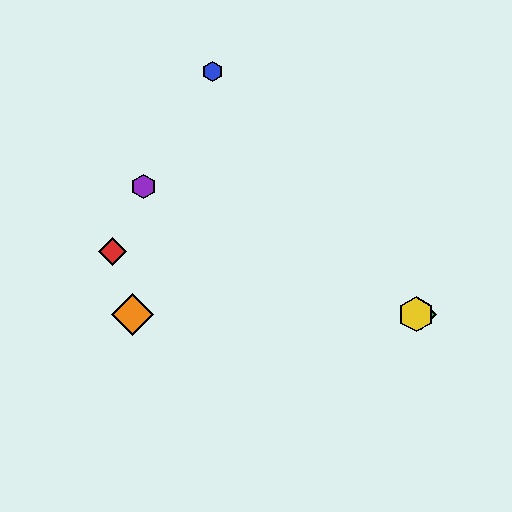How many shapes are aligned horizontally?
3 shapes (the green diamond, the yellow hexagon, the orange diamond) are aligned horizontally.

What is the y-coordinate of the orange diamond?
The orange diamond is at y≈314.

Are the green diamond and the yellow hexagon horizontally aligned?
Yes, both are at y≈314.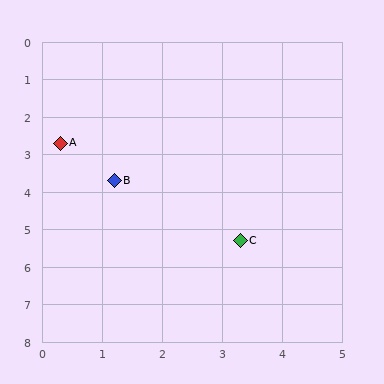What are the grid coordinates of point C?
Point C is at approximately (3.3, 5.3).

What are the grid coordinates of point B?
Point B is at approximately (1.2, 3.7).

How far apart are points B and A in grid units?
Points B and A are about 1.3 grid units apart.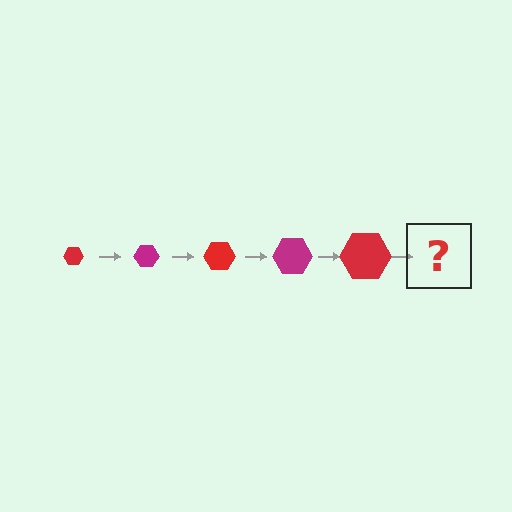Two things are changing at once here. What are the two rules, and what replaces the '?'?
The two rules are that the hexagon grows larger each step and the color cycles through red and magenta. The '?' should be a magenta hexagon, larger than the previous one.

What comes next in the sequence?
The next element should be a magenta hexagon, larger than the previous one.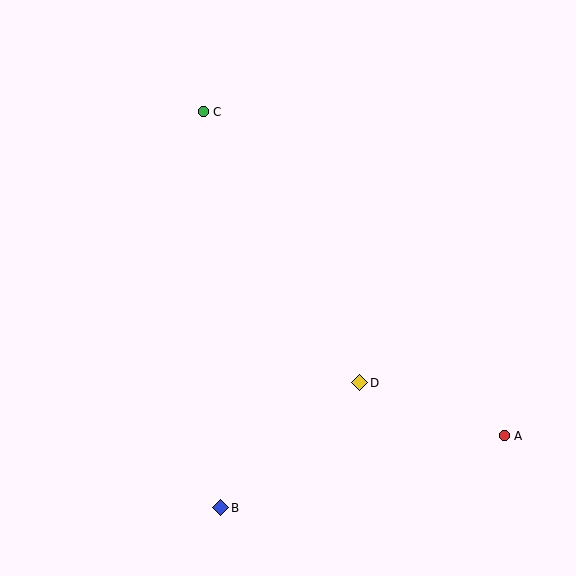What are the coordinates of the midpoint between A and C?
The midpoint between A and C is at (354, 274).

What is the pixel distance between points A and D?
The distance between A and D is 154 pixels.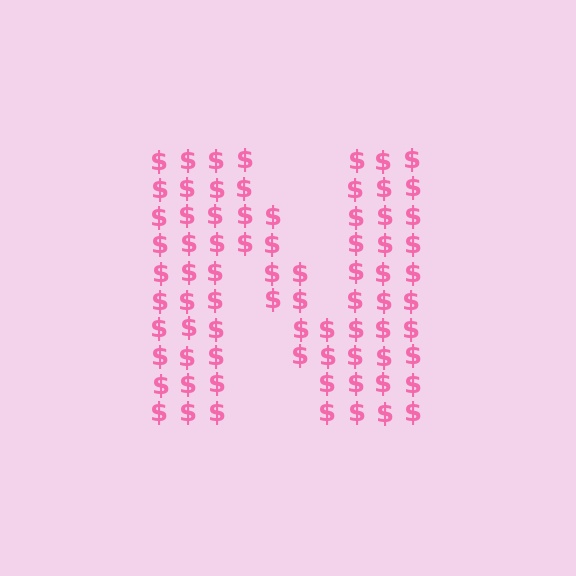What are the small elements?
The small elements are dollar signs.